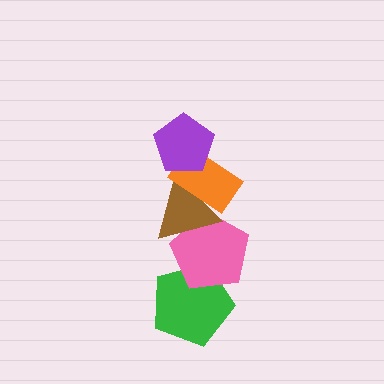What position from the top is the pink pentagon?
The pink pentagon is 4th from the top.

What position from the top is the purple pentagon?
The purple pentagon is 1st from the top.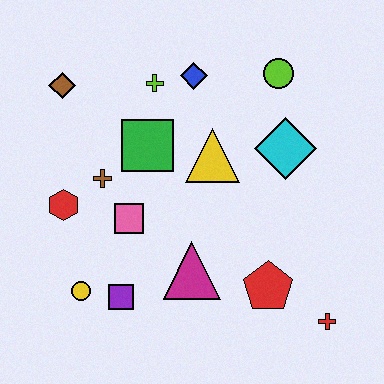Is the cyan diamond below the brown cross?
No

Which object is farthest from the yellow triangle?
The red cross is farthest from the yellow triangle.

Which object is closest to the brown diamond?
The lime cross is closest to the brown diamond.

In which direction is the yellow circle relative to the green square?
The yellow circle is below the green square.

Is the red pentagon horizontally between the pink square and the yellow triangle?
No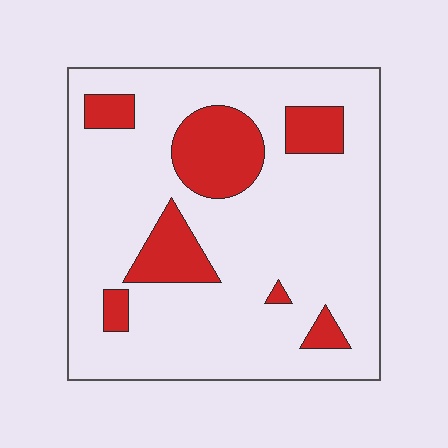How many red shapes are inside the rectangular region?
7.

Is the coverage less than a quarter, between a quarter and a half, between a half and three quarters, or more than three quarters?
Less than a quarter.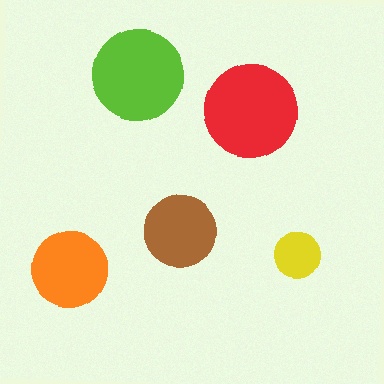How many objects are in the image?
There are 5 objects in the image.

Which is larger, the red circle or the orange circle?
The red one.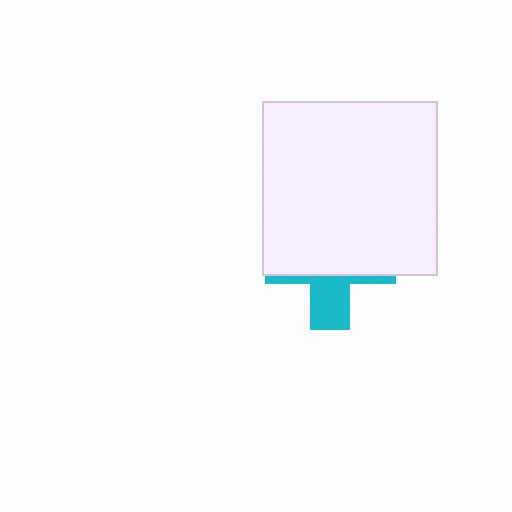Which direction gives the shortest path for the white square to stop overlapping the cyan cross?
Moving up gives the shortest separation.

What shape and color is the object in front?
The object in front is a white square.